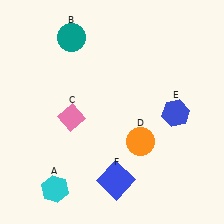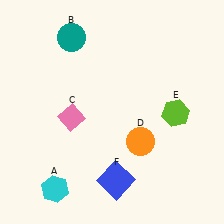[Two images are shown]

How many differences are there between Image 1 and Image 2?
There is 1 difference between the two images.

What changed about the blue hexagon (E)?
In Image 1, E is blue. In Image 2, it changed to lime.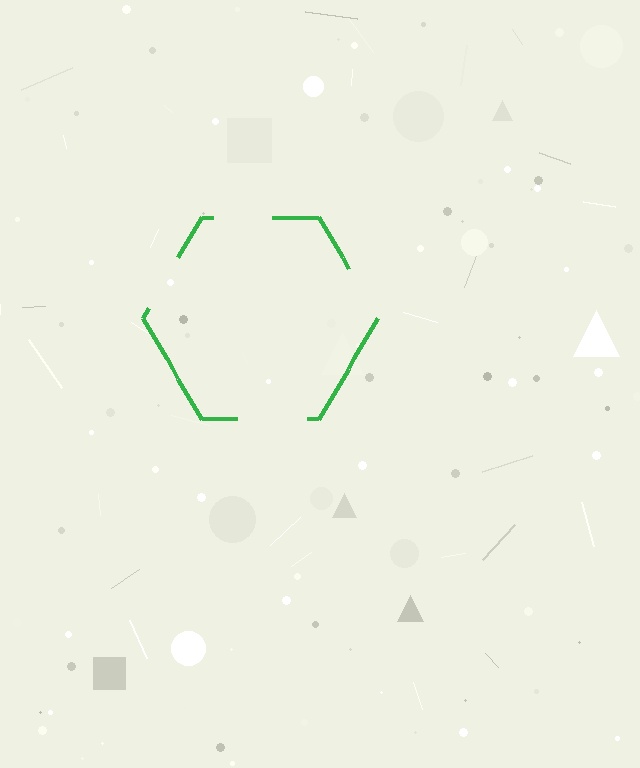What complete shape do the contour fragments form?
The contour fragments form a hexagon.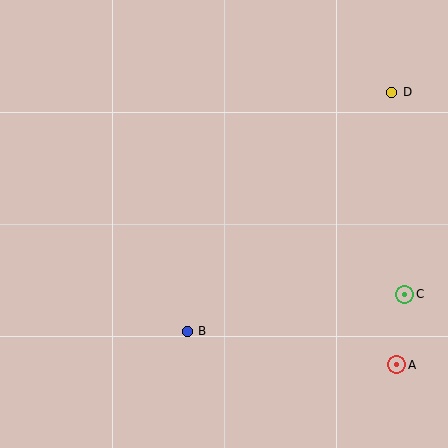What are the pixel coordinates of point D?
Point D is at (392, 92).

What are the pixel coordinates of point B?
Point B is at (187, 331).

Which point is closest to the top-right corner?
Point D is closest to the top-right corner.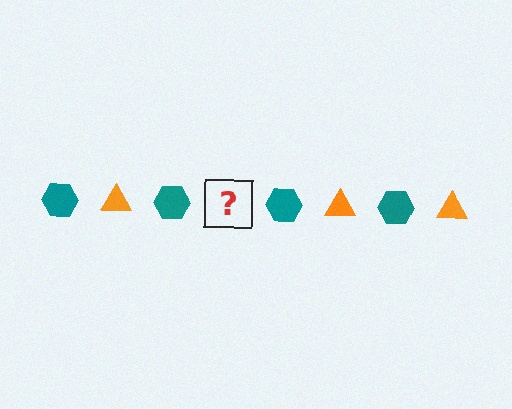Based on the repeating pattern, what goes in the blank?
The blank should be an orange triangle.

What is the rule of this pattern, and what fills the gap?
The rule is that the pattern alternates between teal hexagon and orange triangle. The gap should be filled with an orange triangle.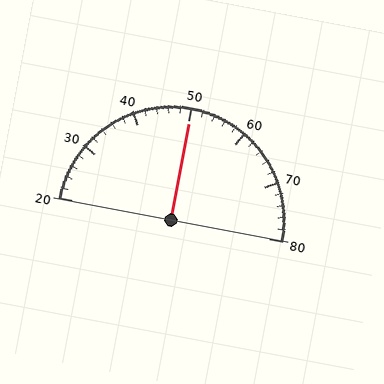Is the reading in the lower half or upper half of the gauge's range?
The reading is in the upper half of the range (20 to 80).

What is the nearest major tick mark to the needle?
The nearest major tick mark is 50.